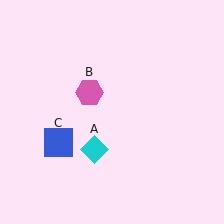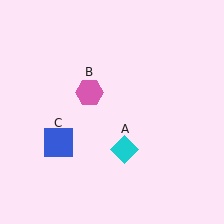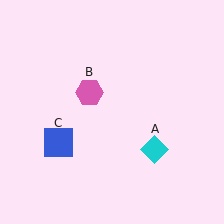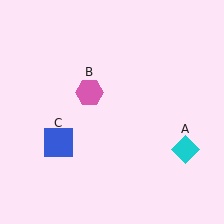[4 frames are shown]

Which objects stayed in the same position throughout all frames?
Pink hexagon (object B) and blue square (object C) remained stationary.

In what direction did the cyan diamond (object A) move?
The cyan diamond (object A) moved right.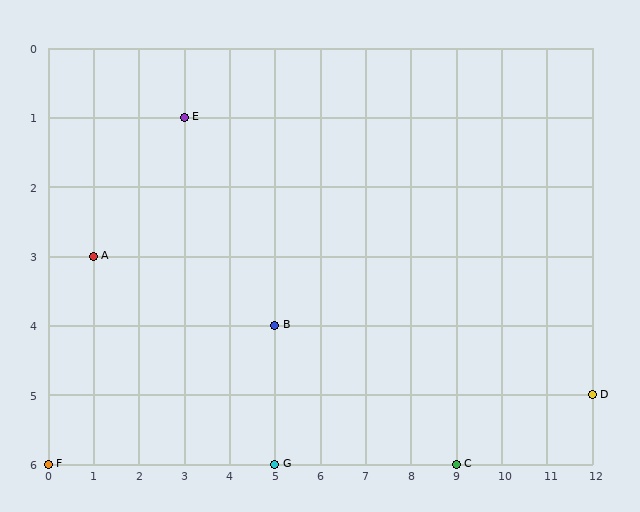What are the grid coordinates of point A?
Point A is at grid coordinates (1, 3).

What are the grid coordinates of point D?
Point D is at grid coordinates (12, 5).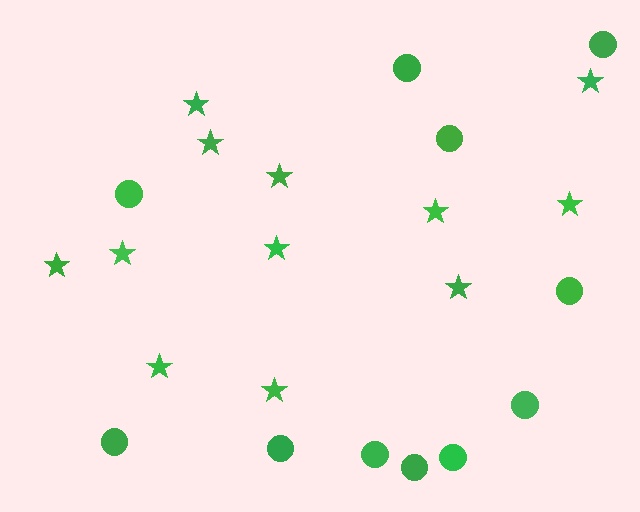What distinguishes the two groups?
There are 2 groups: one group of circles (11) and one group of stars (12).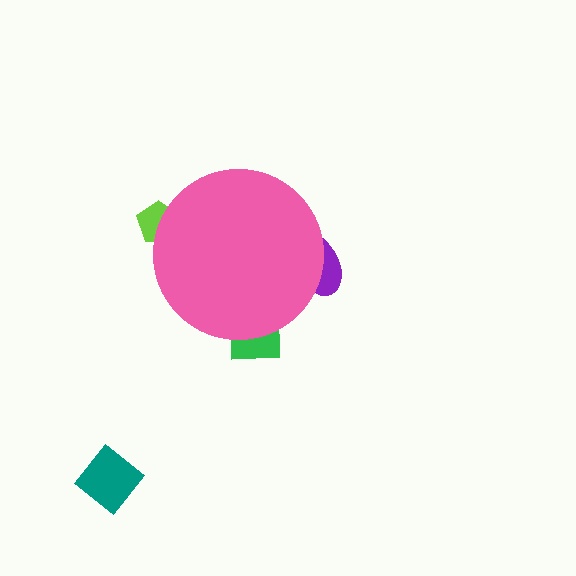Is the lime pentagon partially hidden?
Yes, the lime pentagon is partially hidden behind the pink circle.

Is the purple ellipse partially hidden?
Yes, the purple ellipse is partially hidden behind the pink circle.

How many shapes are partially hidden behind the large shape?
3 shapes are partially hidden.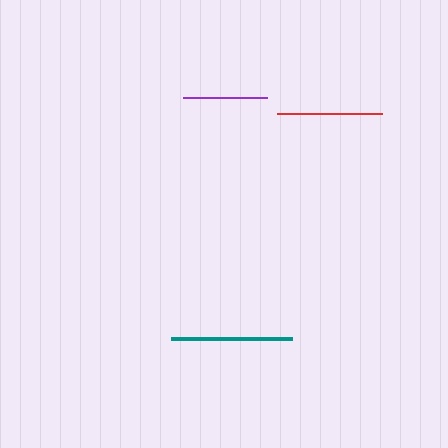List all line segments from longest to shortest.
From longest to shortest: teal, red, purple.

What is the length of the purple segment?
The purple segment is approximately 83 pixels long.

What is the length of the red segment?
The red segment is approximately 104 pixels long.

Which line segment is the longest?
The teal line is the longest at approximately 121 pixels.